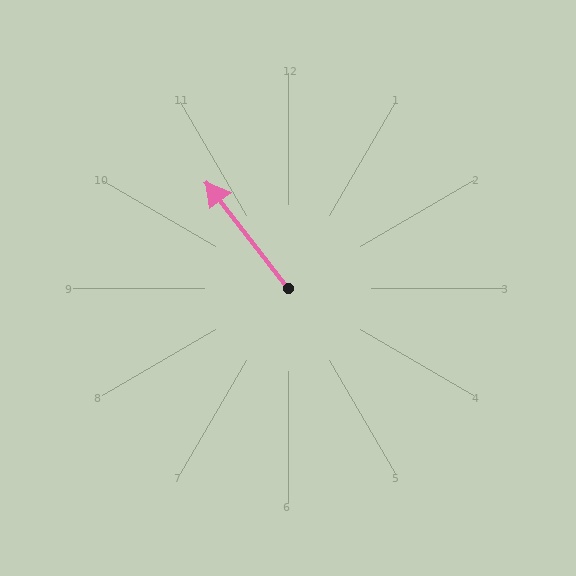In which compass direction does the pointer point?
Northwest.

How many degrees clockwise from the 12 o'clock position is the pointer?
Approximately 322 degrees.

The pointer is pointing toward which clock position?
Roughly 11 o'clock.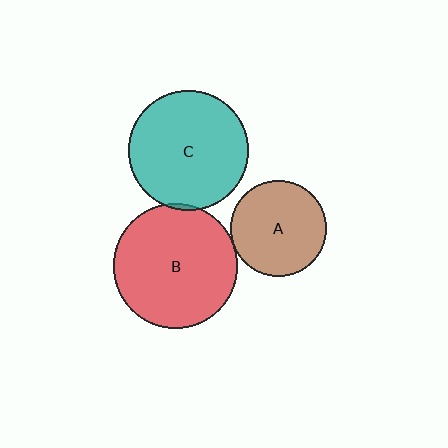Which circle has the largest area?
Circle B (red).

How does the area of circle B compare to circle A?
Approximately 1.7 times.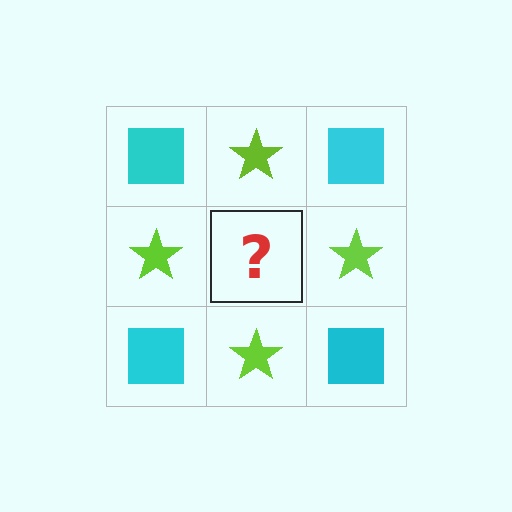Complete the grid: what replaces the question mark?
The question mark should be replaced with a cyan square.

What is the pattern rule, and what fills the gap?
The rule is that it alternates cyan square and lime star in a checkerboard pattern. The gap should be filled with a cyan square.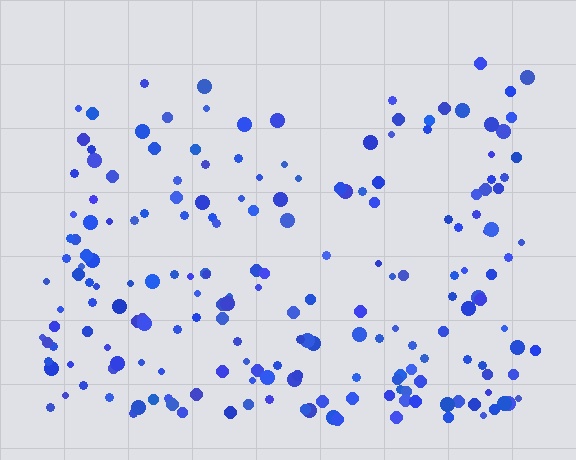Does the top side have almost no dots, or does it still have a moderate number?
Still a moderate number, just noticeably fewer than the bottom.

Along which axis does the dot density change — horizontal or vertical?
Vertical.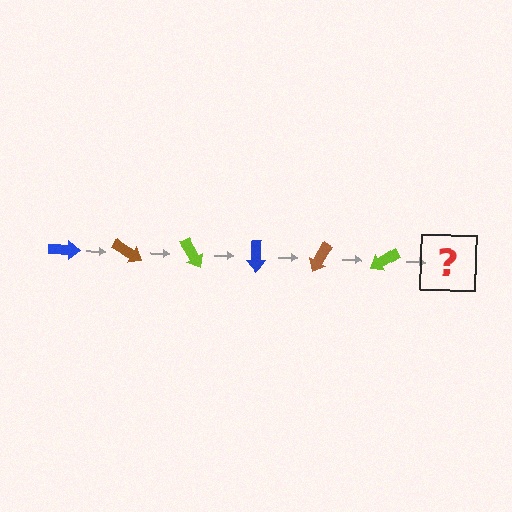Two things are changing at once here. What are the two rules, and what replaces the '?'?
The two rules are that it rotates 30 degrees each step and the color cycles through blue, brown, and lime. The '?' should be a blue arrow, rotated 180 degrees from the start.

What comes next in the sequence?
The next element should be a blue arrow, rotated 180 degrees from the start.